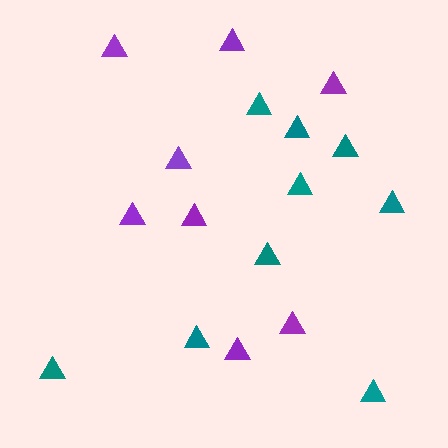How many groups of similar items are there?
There are 2 groups: one group of teal triangles (9) and one group of purple triangles (8).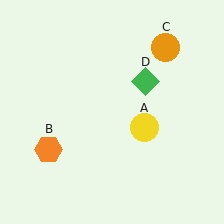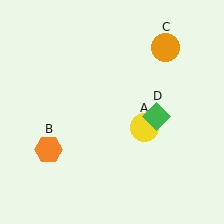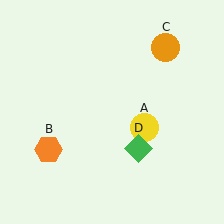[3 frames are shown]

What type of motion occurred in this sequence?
The green diamond (object D) rotated clockwise around the center of the scene.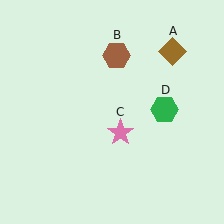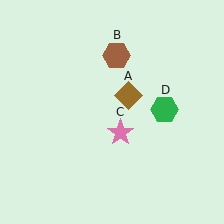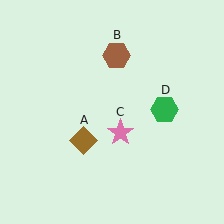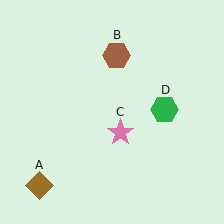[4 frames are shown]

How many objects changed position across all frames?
1 object changed position: brown diamond (object A).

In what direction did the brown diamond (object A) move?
The brown diamond (object A) moved down and to the left.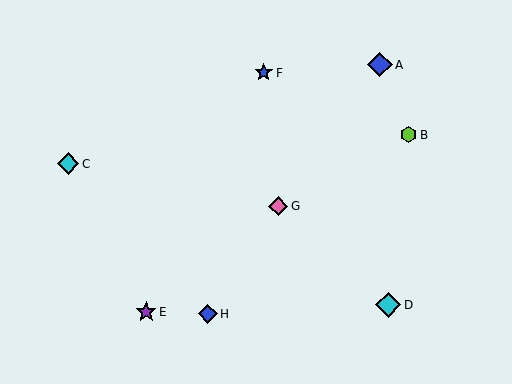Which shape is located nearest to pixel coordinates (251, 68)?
The blue star (labeled F) at (264, 73) is nearest to that location.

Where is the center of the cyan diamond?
The center of the cyan diamond is at (68, 164).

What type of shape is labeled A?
Shape A is a blue diamond.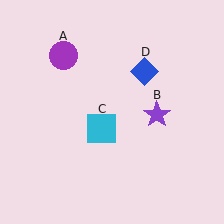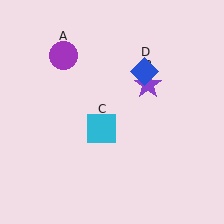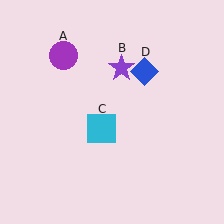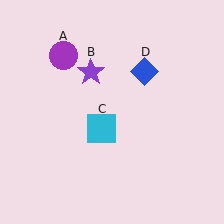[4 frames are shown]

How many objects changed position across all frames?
1 object changed position: purple star (object B).